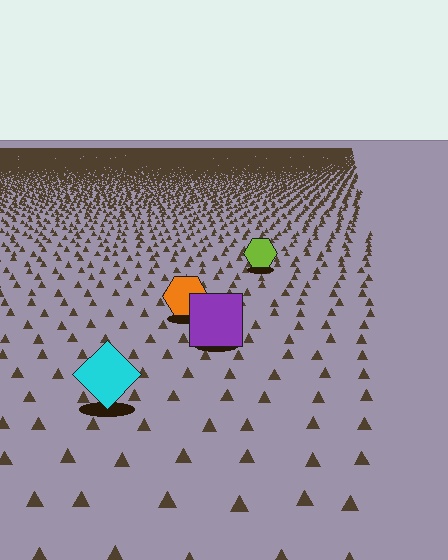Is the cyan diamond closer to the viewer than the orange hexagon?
Yes. The cyan diamond is closer — you can tell from the texture gradient: the ground texture is coarser near it.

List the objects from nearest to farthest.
From nearest to farthest: the cyan diamond, the purple square, the orange hexagon, the lime hexagon.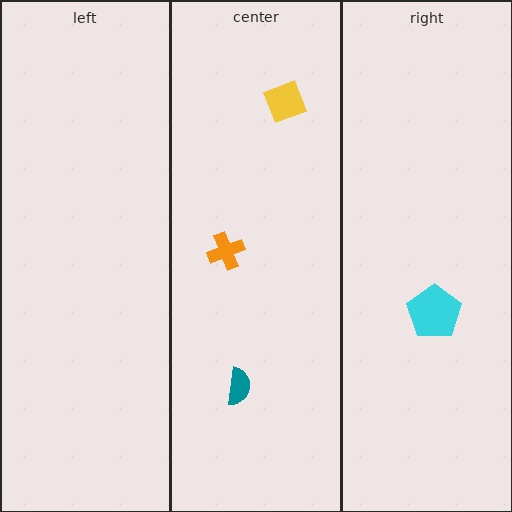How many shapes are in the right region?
1.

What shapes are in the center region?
The yellow diamond, the teal semicircle, the orange cross.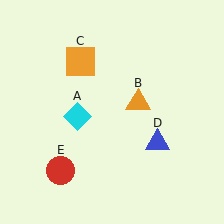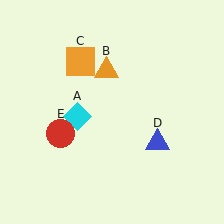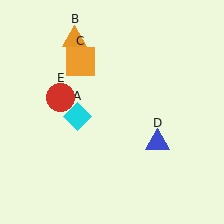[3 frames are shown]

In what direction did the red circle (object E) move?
The red circle (object E) moved up.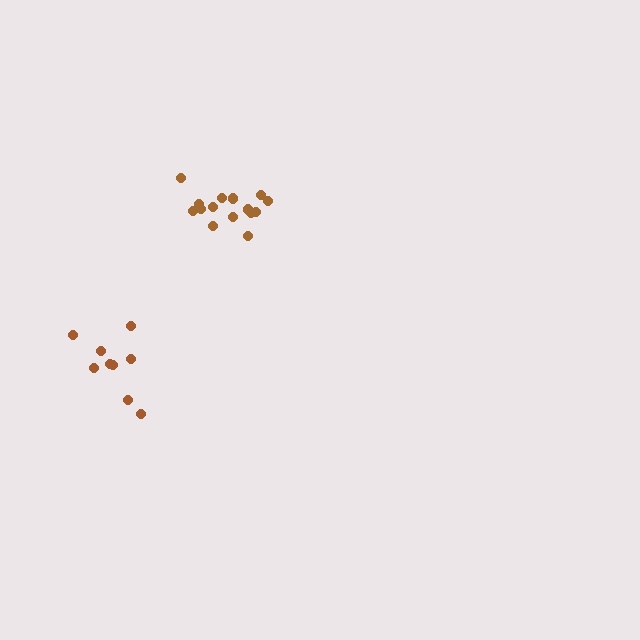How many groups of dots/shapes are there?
There are 2 groups.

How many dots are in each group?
Group 1: 9 dots, Group 2: 15 dots (24 total).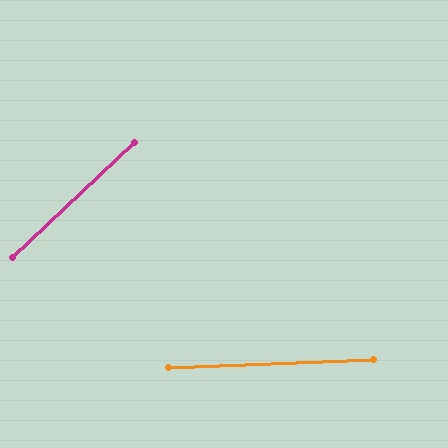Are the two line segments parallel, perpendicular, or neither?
Neither parallel nor perpendicular — they differ by about 41°.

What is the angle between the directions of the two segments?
Approximately 41 degrees.